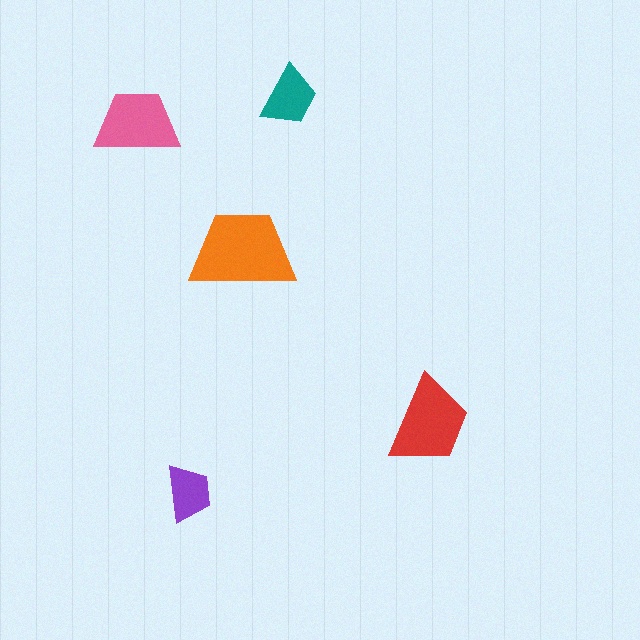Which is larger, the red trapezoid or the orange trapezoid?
The orange one.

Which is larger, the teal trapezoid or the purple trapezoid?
The teal one.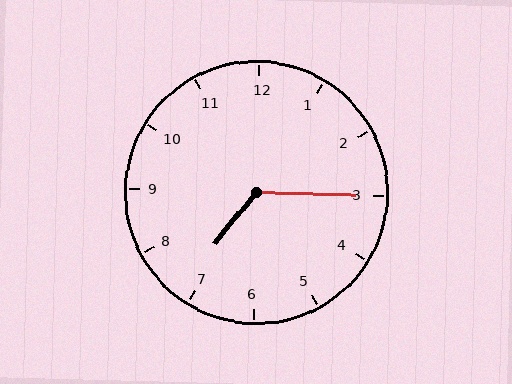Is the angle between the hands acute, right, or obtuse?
It is obtuse.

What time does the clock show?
7:15.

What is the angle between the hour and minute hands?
Approximately 128 degrees.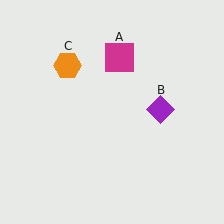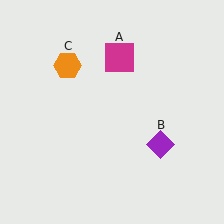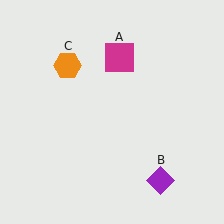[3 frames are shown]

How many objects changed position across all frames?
1 object changed position: purple diamond (object B).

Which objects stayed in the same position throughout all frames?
Magenta square (object A) and orange hexagon (object C) remained stationary.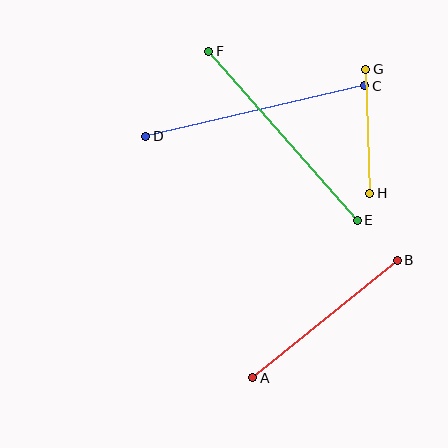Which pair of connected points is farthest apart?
Points E and F are farthest apart.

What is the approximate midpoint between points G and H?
The midpoint is at approximately (368, 131) pixels.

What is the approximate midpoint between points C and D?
The midpoint is at approximately (255, 111) pixels.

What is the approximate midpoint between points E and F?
The midpoint is at approximately (283, 136) pixels.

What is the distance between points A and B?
The distance is approximately 186 pixels.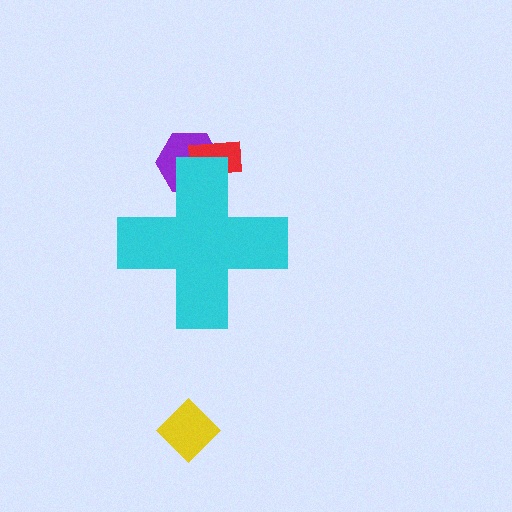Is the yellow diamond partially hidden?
No, the yellow diamond is fully visible.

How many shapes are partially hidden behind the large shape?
2 shapes are partially hidden.